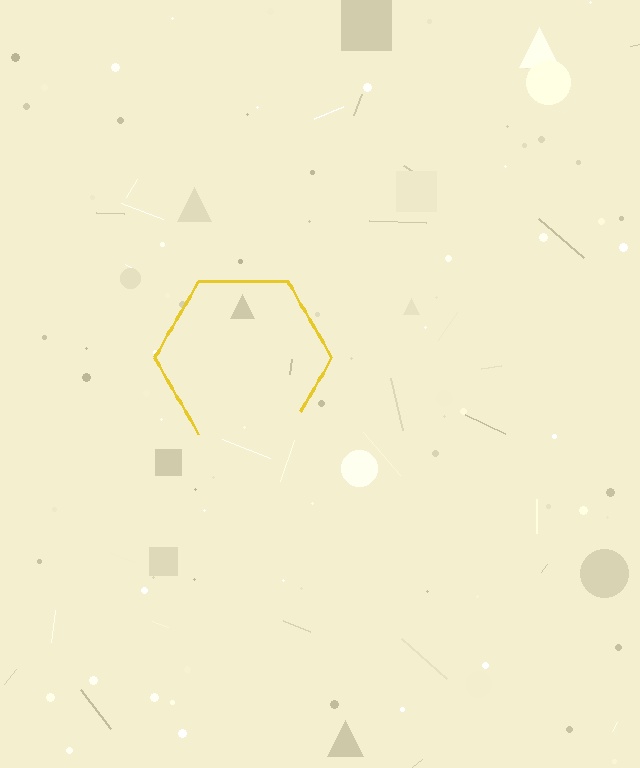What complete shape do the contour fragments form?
The contour fragments form a hexagon.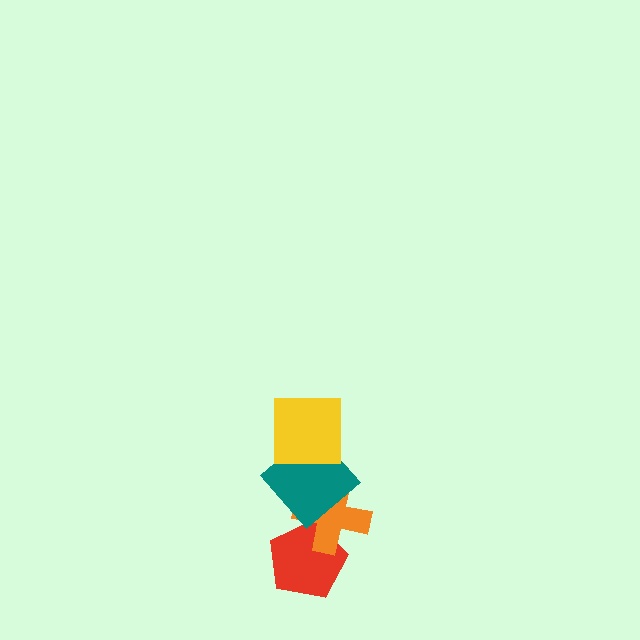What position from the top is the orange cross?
The orange cross is 3rd from the top.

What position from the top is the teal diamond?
The teal diamond is 2nd from the top.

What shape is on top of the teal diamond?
The yellow square is on top of the teal diamond.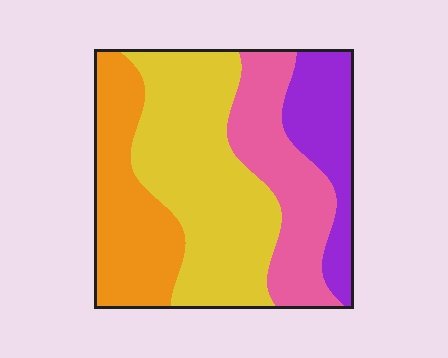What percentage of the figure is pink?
Pink takes up about one fifth (1/5) of the figure.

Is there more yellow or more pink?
Yellow.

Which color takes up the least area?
Purple, at roughly 15%.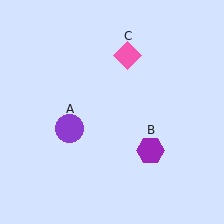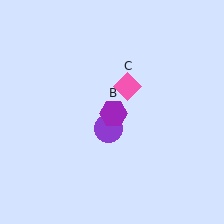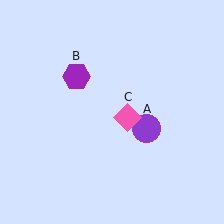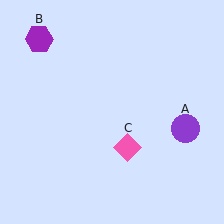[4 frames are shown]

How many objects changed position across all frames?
3 objects changed position: purple circle (object A), purple hexagon (object B), pink diamond (object C).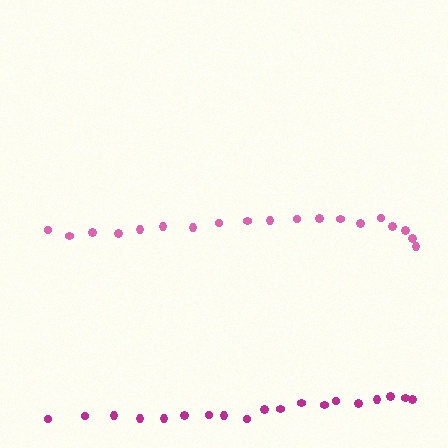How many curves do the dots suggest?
There are 2 distinct paths.